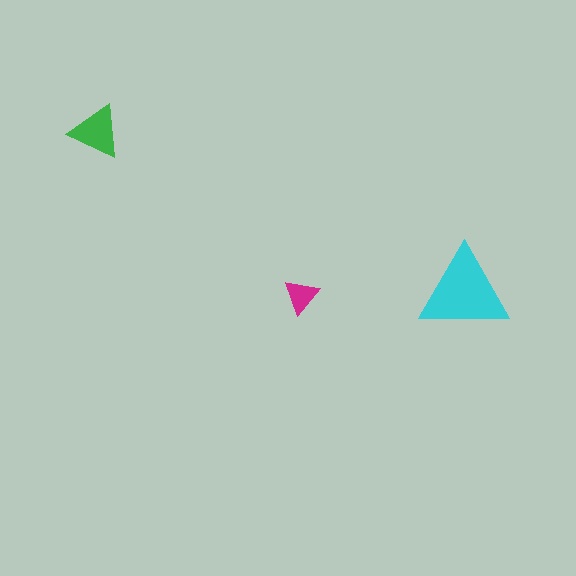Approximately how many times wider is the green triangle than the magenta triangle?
About 1.5 times wider.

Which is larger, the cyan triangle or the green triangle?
The cyan one.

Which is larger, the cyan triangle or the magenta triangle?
The cyan one.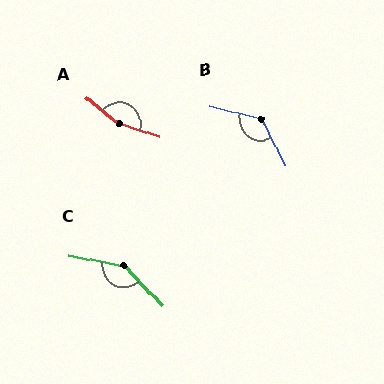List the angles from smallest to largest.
B (130°), C (144°), A (159°).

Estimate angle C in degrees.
Approximately 144 degrees.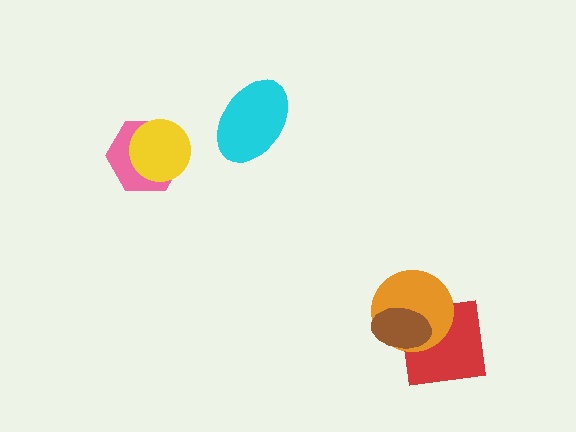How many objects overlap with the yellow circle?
1 object overlaps with the yellow circle.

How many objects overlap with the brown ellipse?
2 objects overlap with the brown ellipse.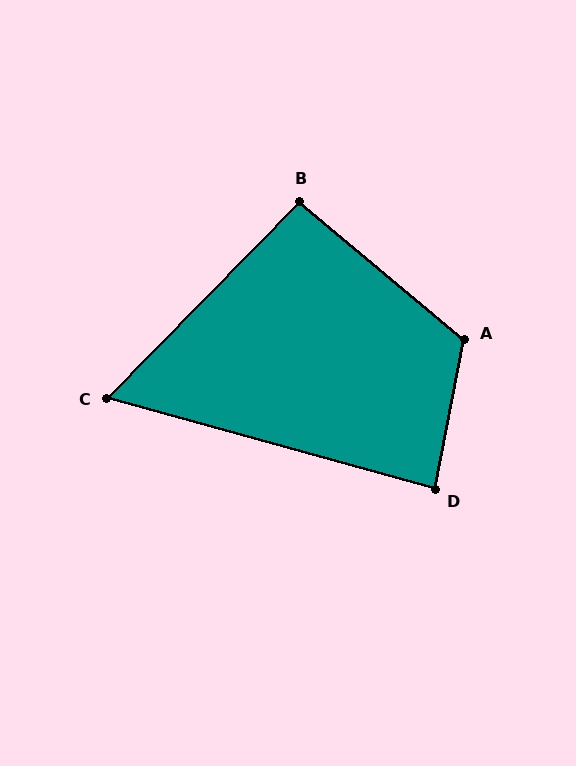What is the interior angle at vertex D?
Approximately 85 degrees (approximately right).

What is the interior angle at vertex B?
Approximately 95 degrees (approximately right).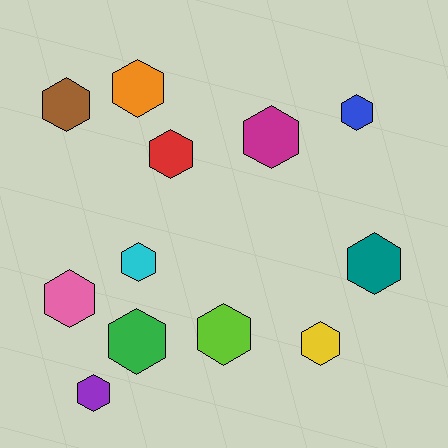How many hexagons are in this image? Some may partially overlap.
There are 12 hexagons.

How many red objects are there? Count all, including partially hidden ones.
There is 1 red object.